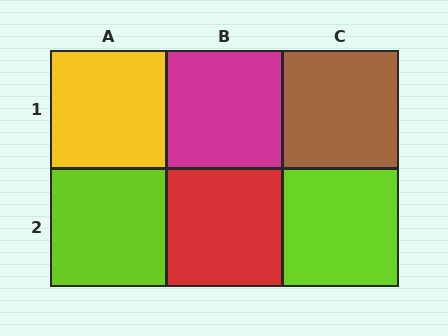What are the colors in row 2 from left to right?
Lime, red, lime.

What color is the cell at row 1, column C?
Brown.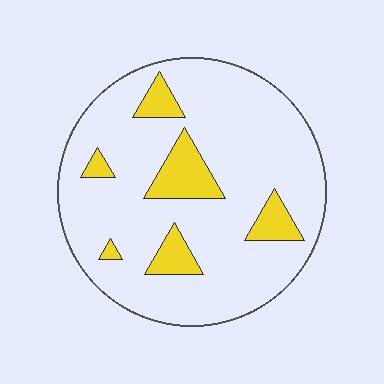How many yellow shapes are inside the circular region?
6.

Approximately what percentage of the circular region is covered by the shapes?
Approximately 15%.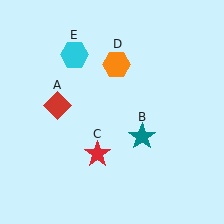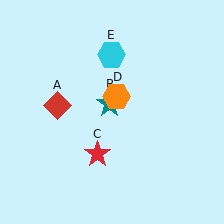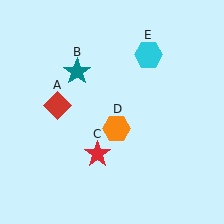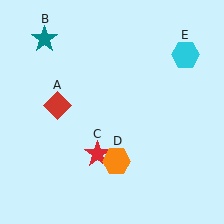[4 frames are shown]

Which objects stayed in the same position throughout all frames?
Red diamond (object A) and red star (object C) remained stationary.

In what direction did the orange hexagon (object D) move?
The orange hexagon (object D) moved down.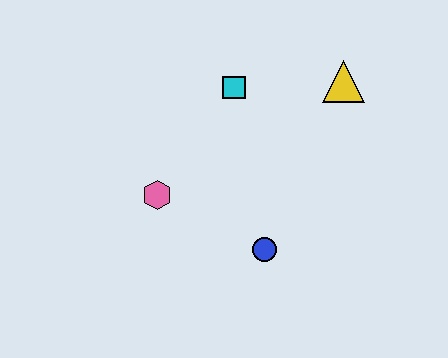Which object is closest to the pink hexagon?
The blue circle is closest to the pink hexagon.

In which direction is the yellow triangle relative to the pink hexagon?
The yellow triangle is to the right of the pink hexagon.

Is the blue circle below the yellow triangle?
Yes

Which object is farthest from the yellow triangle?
The pink hexagon is farthest from the yellow triangle.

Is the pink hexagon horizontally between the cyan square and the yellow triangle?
No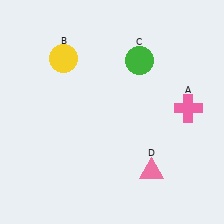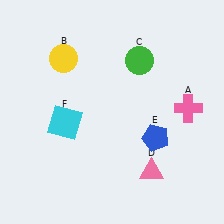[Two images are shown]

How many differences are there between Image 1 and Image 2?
There are 2 differences between the two images.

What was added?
A blue pentagon (E), a cyan square (F) were added in Image 2.